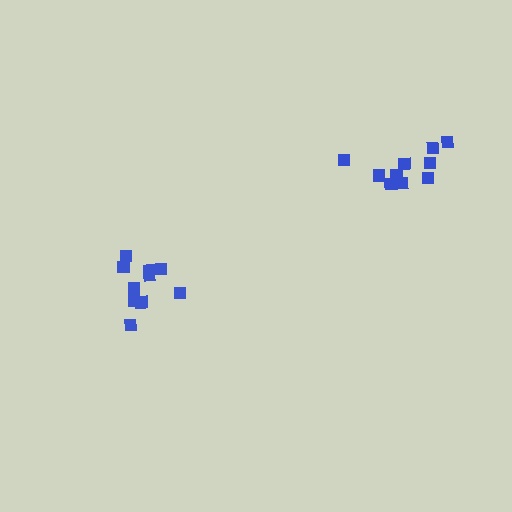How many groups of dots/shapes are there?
There are 2 groups.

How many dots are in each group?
Group 1: 10 dots, Group 2: 10 dots (20 total).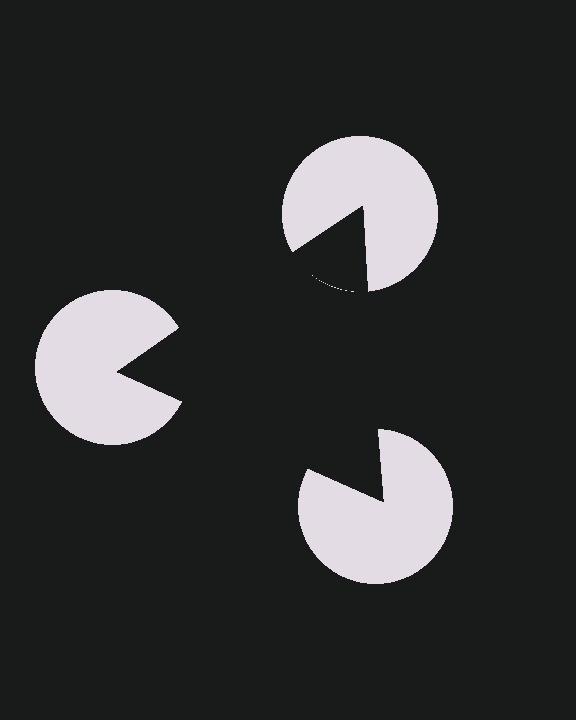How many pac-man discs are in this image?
There are 3 — one at each vertex of the illusory triangle.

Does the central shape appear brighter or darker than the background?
It typically appears slightly darker than the background, even though no actual brightness change is drawn.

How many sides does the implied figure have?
3 sides.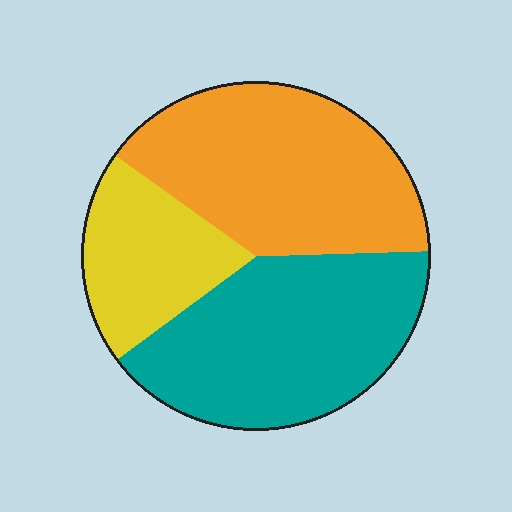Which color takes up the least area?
Yellow, at roughly 20%.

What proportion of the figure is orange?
Orange covers 40% of the figure.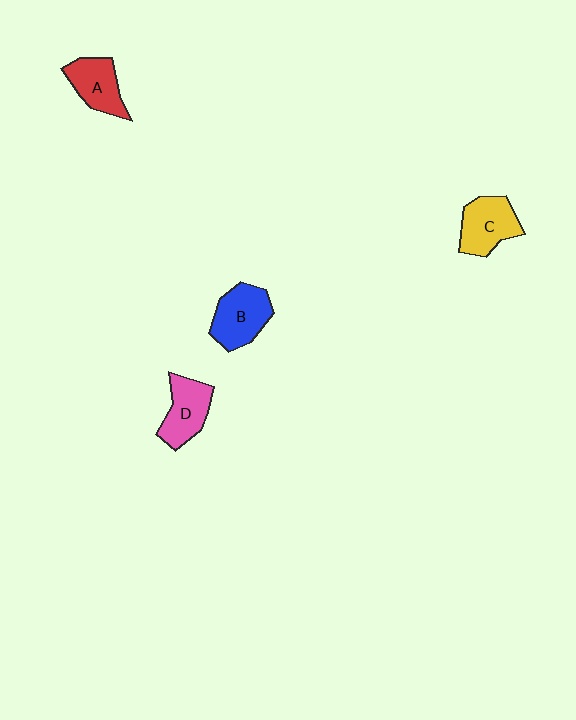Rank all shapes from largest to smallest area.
From largest to smallest: B (blue), C (yellow), D (pink), A (red).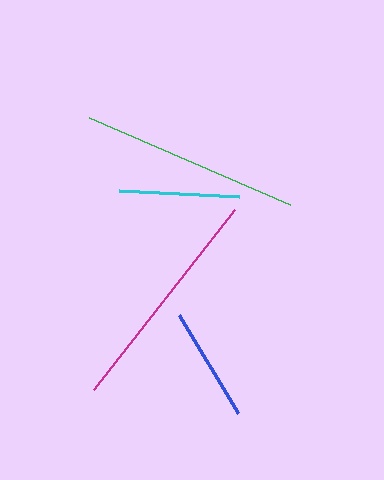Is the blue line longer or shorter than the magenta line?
The magenta line is longer than the blue line.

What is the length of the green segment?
The green segment is approximately 220 pixels long.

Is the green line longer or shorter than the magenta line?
The magenta line is longer than the green line.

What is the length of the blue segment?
The blue segment is approximately 114 pixels long.